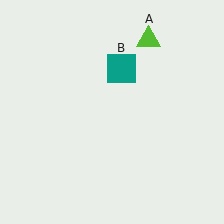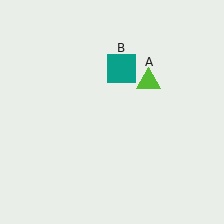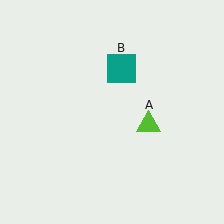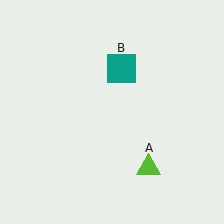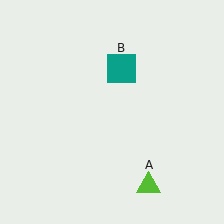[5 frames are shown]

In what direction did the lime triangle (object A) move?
The lime triangle (object A) moved down.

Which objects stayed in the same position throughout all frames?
Teal square (object B) remained stationary.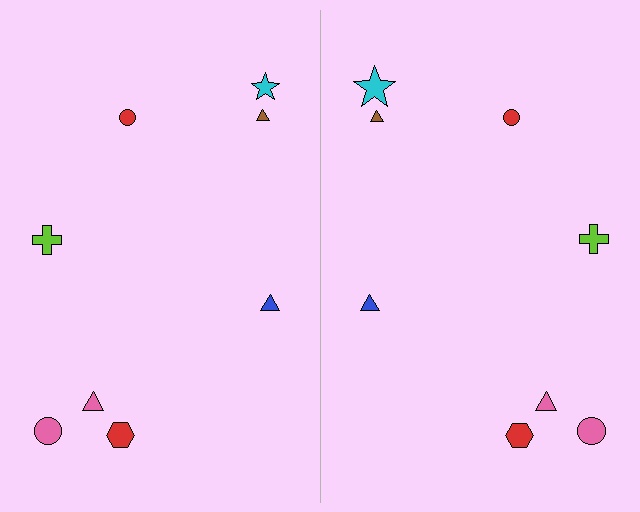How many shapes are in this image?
There are 16 shapes in this image.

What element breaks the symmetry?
The cyan star on the right side has a different size than its mirror counterpart.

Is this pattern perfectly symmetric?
No, the pattern is not perfectly symmetric. The cyan star on the right side has a different size than its mirror counterpart.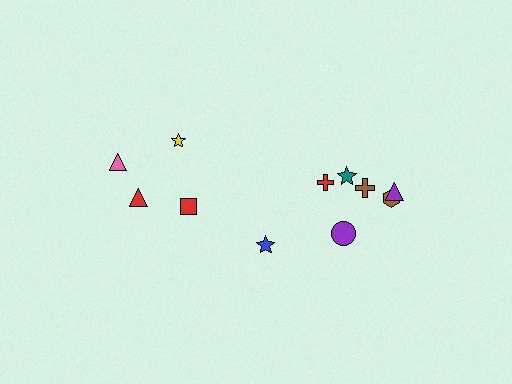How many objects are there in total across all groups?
There are 11 objects.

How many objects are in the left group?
There are 4 objects.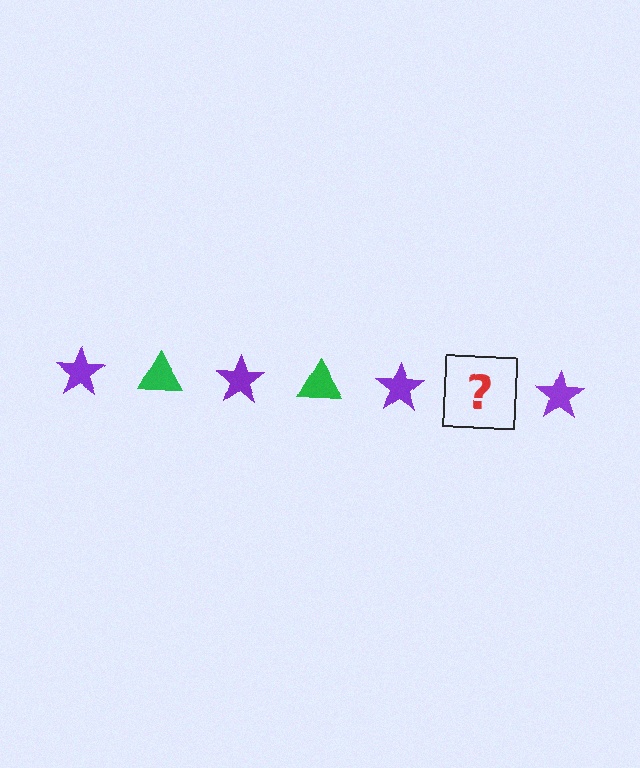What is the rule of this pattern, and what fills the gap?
The rule is that the pattern alternates between purple star and green triangle. The gap should be filled with a green triangle.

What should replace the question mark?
The question mark should be replaced with a green triangle.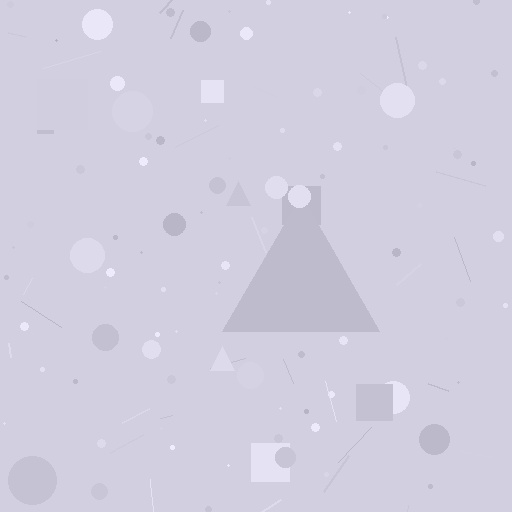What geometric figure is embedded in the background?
A triangle is embedded in the background.